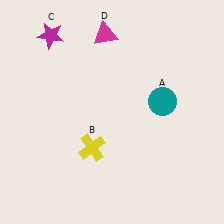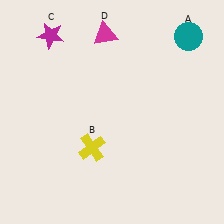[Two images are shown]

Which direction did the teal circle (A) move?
The teal circle (A) moved up.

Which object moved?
The teal circle (A) moved up.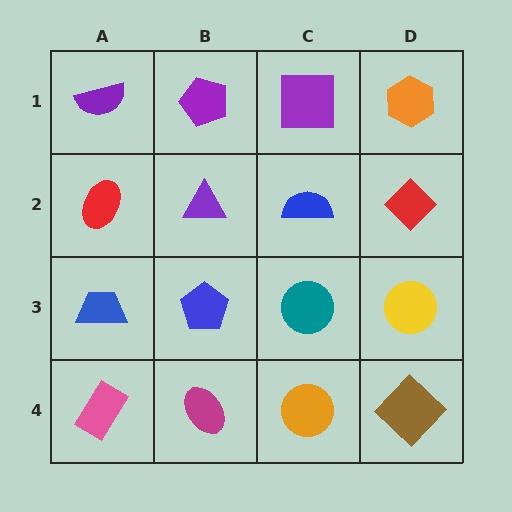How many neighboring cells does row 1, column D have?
2.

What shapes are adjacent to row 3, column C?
A blue semicircle (row 2, column C), an orange circle (row 4, column C), a blue pentagon (row 3, column B), a yellow circle (row 3, column D).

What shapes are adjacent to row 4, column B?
A blue pentagon (row 3, column B), a pink rectangle (row 4, column A), an orange circle (row 4, column C).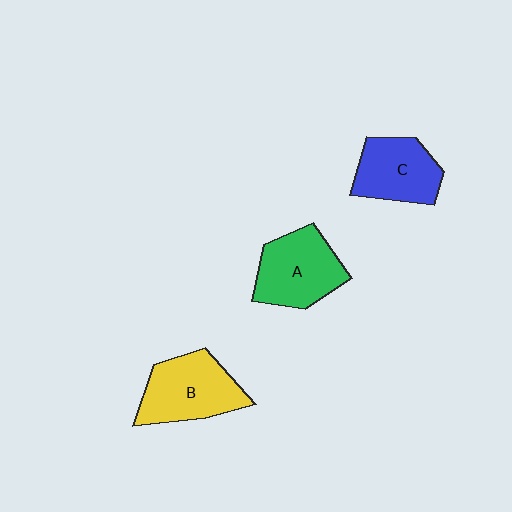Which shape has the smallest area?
Shape C (blue).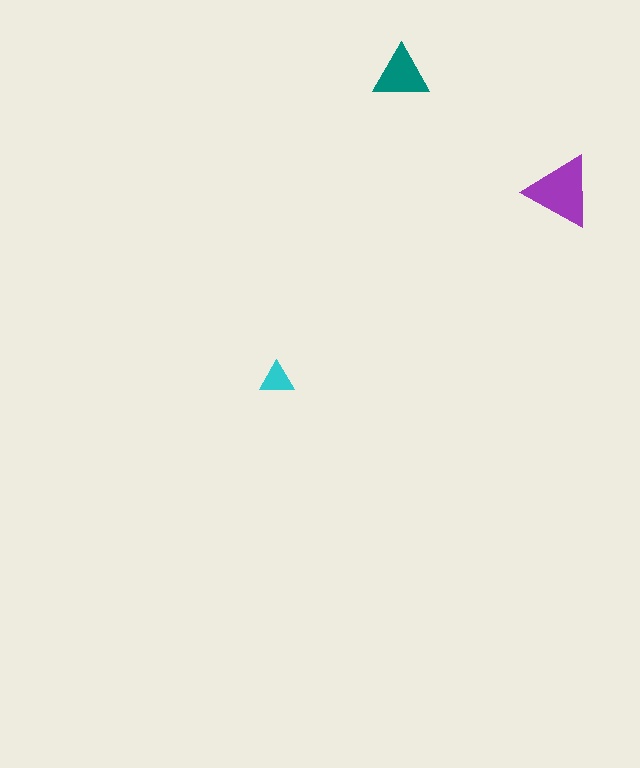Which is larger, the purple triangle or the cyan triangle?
The purple one.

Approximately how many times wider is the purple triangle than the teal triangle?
About 1.5 times wider.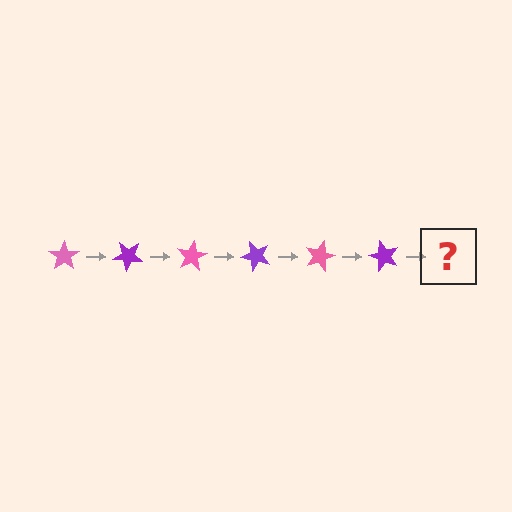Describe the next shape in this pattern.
It should be a pink star, rotated 240 degrees from the start.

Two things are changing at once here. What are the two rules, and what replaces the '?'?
The two rules are that it rotates 40 degrees each step and the color cycles through pink and purple. The '?' should be a pink star, rotated 240 degrees from the start.